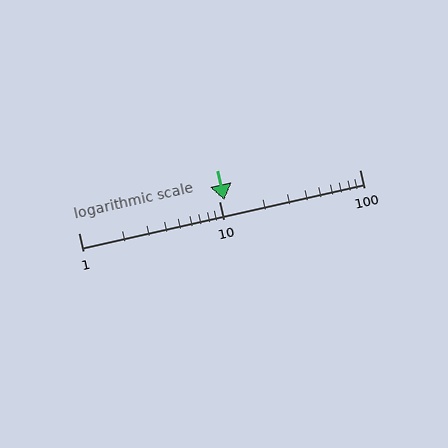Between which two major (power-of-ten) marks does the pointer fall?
The pointer is between 10 and 100.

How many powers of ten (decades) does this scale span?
The scale spans 2 decades, from 1 to 100.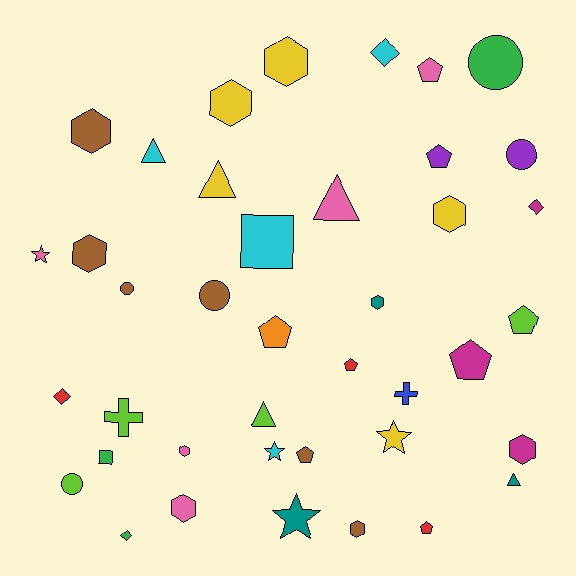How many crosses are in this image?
There are 2 crosses.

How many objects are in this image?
There are 40 objects.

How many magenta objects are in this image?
There are 3 magenta objects.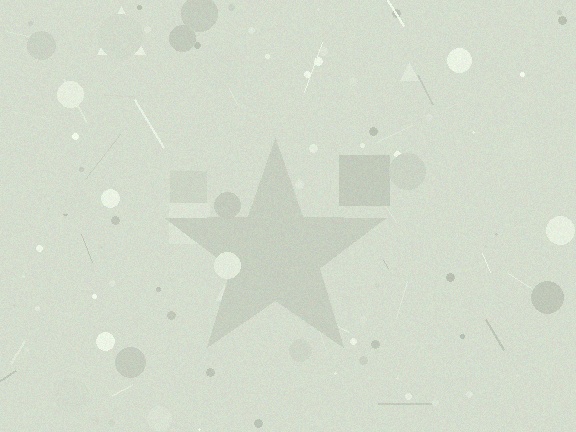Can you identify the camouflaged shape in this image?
The camouflaged shape is a star.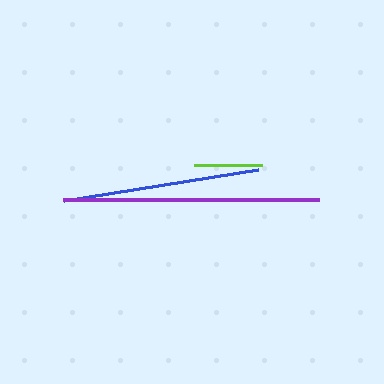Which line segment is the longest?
The purple line is the longest at approximately 257 pixels.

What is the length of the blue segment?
The blue segment is approximately 196 pixels long.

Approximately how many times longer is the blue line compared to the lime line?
The blue line is approximately 2.9 times the length of the lime line.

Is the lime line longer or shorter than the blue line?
The blue line is longer than the lime line.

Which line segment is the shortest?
The lime line is the shortest at approximately 68 pixels.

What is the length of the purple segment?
The purple segment is approximately 257 pixels long.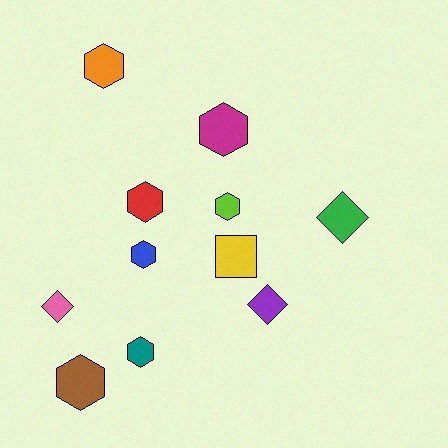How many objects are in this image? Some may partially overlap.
There are 11 objects.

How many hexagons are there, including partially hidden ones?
There are 7 hexagons.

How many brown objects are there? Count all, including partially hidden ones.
There is 1 brown object.